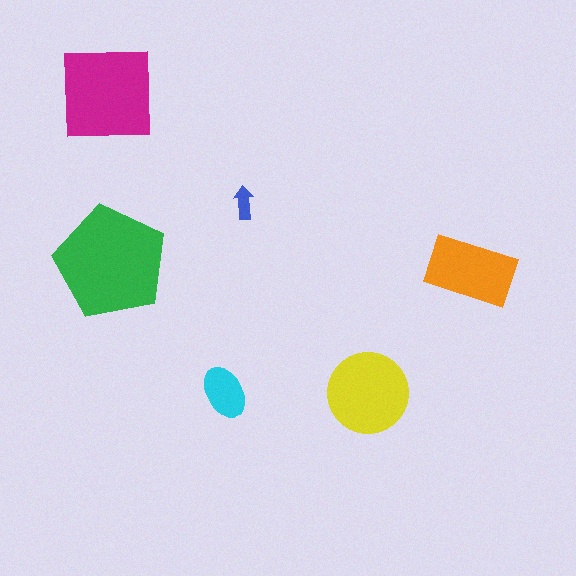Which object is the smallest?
The blue arrow.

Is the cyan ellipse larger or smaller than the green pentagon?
Smaller.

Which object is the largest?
The green pentagon.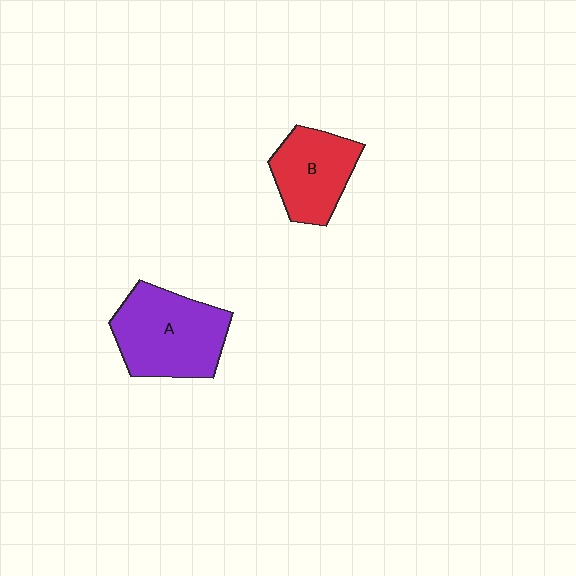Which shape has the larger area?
Shape A (purple).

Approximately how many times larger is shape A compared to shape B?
Approximately 1.4 times.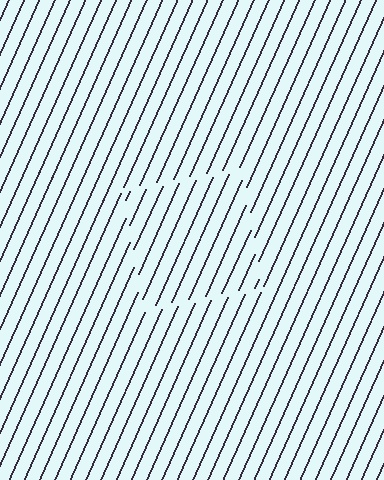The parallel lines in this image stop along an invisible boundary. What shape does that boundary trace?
An illusory square. The interior of the shape contains the same grating, shifted by half a period — the contour is defined by the phase discontinuity where line-ends from the inner and outer gratings abut.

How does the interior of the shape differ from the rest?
The interior of the shape contains the same grating, shifted by half a period — the contour is defined by the phase discontinuity where line-ends from the inner and outer gratings abut.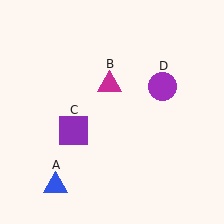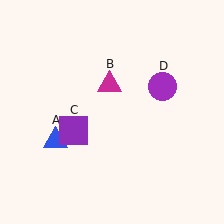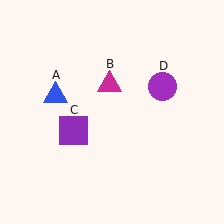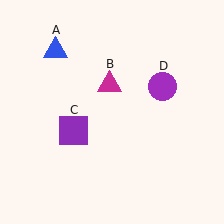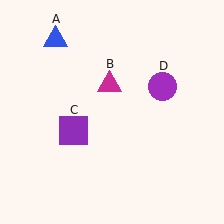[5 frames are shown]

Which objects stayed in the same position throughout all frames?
Magenta triangle (object B) and purple square (object C) and purple circle (object D) remained stationary.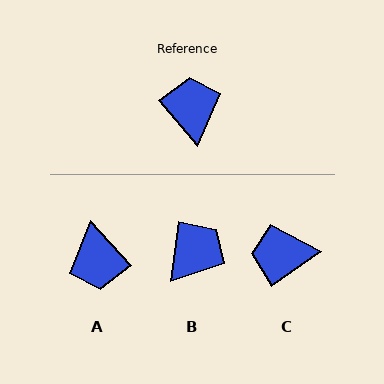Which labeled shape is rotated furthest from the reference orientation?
A, about 179 degrees away.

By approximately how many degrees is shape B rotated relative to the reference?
Approximately 49 degrees clockwise.